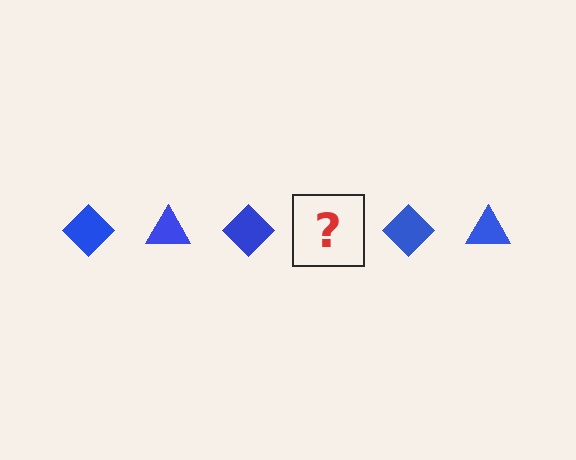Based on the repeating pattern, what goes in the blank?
The blank should be a blue triangle.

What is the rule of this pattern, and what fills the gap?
The rule is that the pattern cycles through diamond, triangle shapes in blue. The gap should be filled with a blue triangle.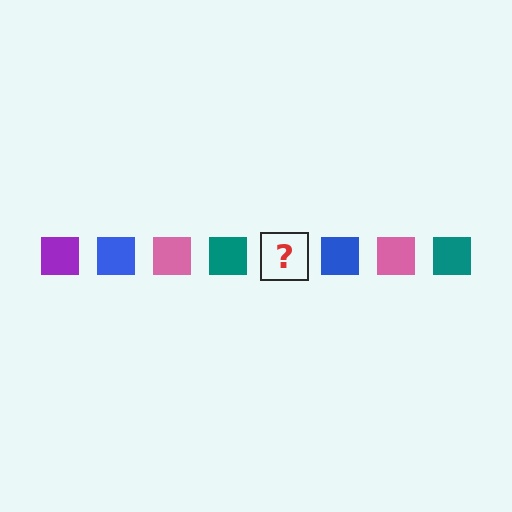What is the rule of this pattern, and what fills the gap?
The rule is that the pattern cycles through purple, blue, pink, teal squares. The gap should be filled with a purple square.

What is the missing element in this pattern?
The missing element is a purple square.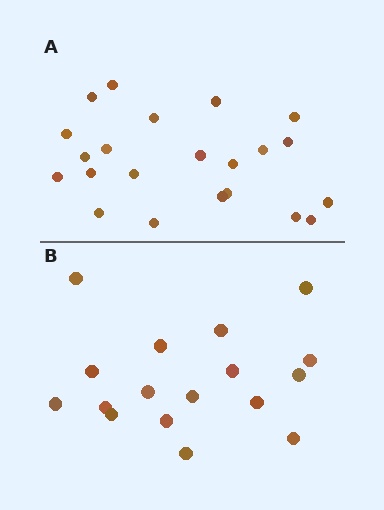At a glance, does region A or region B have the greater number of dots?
Region A (the top region) has more dots.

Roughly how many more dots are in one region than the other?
Region A has about 5 more dots than region B.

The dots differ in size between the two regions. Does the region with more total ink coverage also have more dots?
No. Region B has more total ink coverage because its dots are larger, but region A actually contains more individual dots. Total area can be misleading — the number of items is what matters here.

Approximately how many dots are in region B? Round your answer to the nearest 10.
About 20 dots. (The exact count is 17, which rounds to 20.)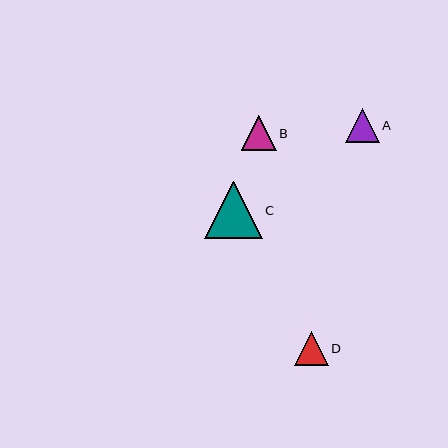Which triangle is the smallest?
Triangle D is the smallest with a size of approximately 34 pixels.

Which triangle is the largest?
Triangle C is the largest with a size of approximately 57 pixels.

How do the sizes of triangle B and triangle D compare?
Triangle B and triangle D are approximately the same size.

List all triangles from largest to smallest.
From largest to smallest: C, B, A, D.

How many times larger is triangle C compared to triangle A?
Triangle C is approximately 1.7 times the size of triangle A.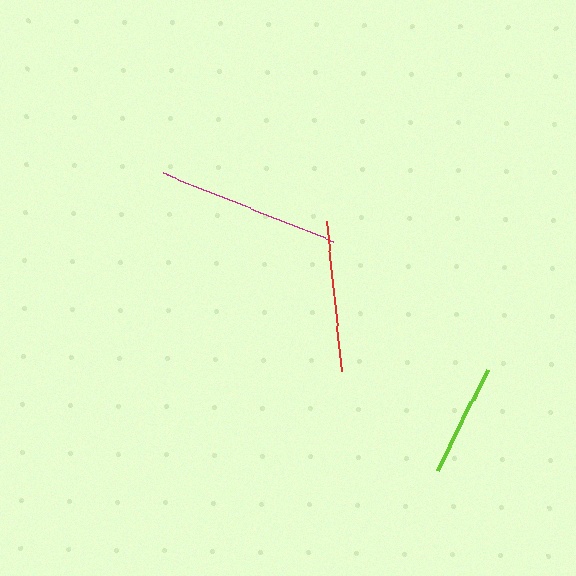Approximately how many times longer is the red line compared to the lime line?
The red line is approximately 1.3 times the length of the lime line.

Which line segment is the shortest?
The lime line is the shortest at approximately 113 pixels.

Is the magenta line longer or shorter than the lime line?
The magenta line is longer than the lime line.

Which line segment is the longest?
The magenta line is the longest at approximately 184 pixels.